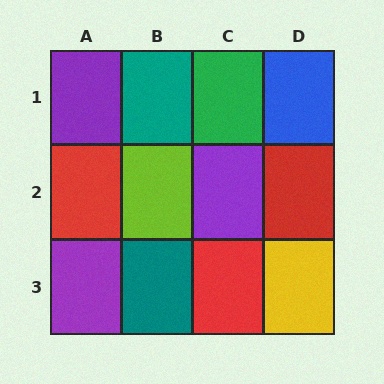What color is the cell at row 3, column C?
Red.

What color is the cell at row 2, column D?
Red.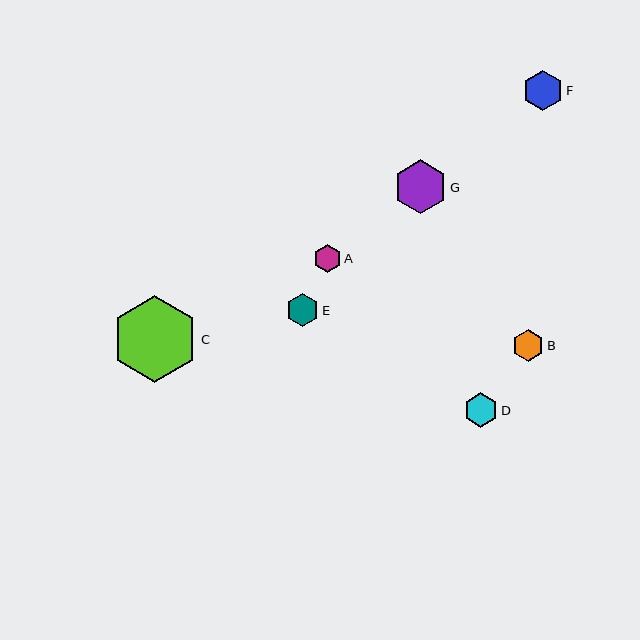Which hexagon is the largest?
Hexagon C is the largest with a size of approximately 87 pixels.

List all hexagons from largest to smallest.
From largest to smallest: C, G, F, D, E, B, A.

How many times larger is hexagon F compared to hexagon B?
Hexagon F is approximately 1.3 times the size of hexagon B.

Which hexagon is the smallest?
Hexagon A is the smallest with a size of approximately 28 pixels.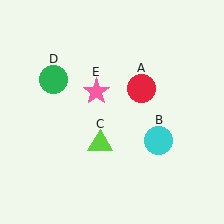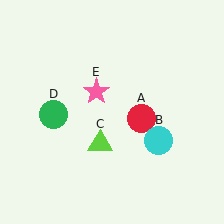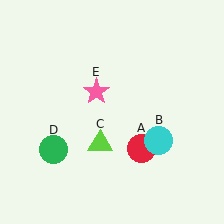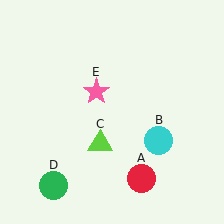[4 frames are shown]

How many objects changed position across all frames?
2 objects changed position: red circle (object A), green circle (object D).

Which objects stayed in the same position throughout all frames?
Cyan circle (object B) and lime triangle (object C) and pink star (object E) remained stationary.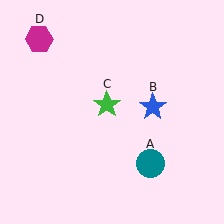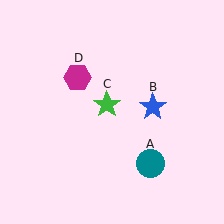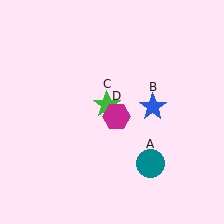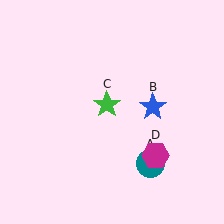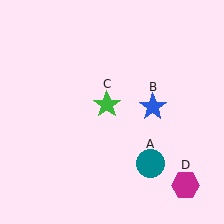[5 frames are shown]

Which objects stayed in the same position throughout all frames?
Teal circle (object A) and blue star (object B) and green star (object C) remained stationary.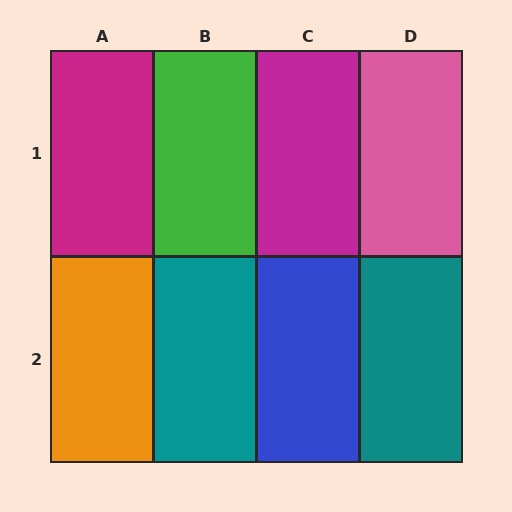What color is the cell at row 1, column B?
Green.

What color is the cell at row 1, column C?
Magenta.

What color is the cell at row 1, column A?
Magenta.